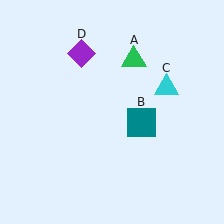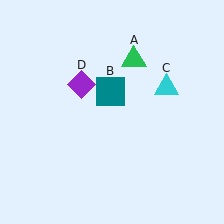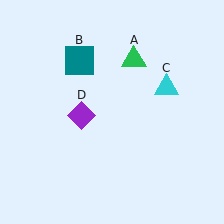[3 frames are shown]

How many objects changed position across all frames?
2 objects changed position: teal square (object B), purple diamond (object D).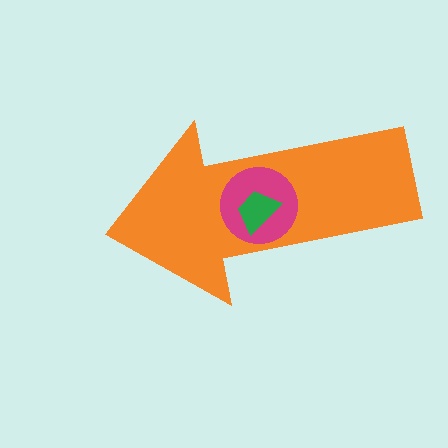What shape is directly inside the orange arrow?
The magenta circle.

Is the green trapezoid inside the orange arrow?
Yes.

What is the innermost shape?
The green trapezoid.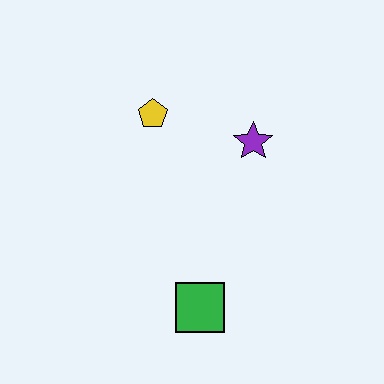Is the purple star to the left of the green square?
No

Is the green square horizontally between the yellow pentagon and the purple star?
Yes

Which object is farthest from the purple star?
The green square is farthest from the purple star.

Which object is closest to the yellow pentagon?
The purple star is closest to the yellow pentagon.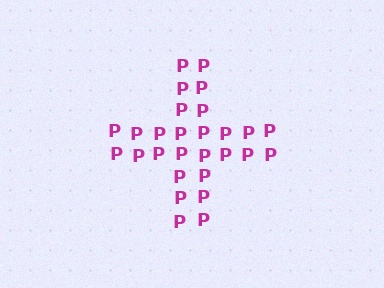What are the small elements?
The small elements are letter P's.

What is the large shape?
The large shape is a cross.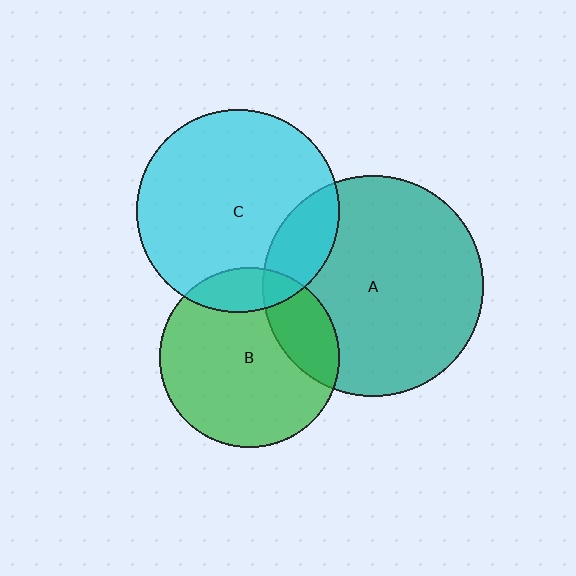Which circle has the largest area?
Circle A (teal).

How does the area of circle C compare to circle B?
Approximately 1.3 times.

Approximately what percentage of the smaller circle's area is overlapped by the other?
Approximately 15%.